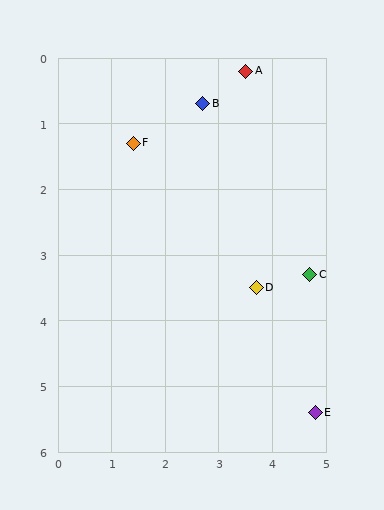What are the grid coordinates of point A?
Point A is at approximately (3.5, 0.2).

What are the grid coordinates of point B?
Point B is at approximately (2.7, 0.7).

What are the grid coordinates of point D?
Point D is at approximately (3.7, 3.5).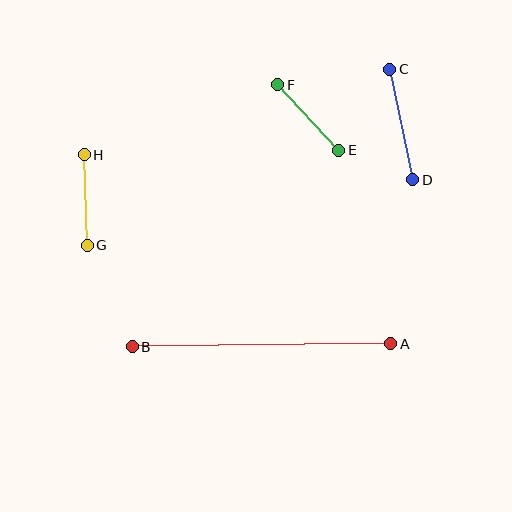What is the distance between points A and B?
The distance is approximately 258 pixels.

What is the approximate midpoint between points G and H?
The midpoint is at approximately (86, 200) pixels.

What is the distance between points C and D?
The distance is approximately 113 pixels.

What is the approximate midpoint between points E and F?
The midpoint is at approximately (308, 117) pixels.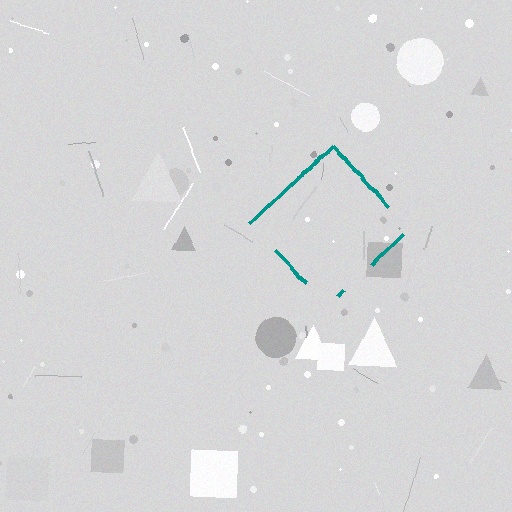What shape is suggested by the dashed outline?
The dashed outline suggests a diamond.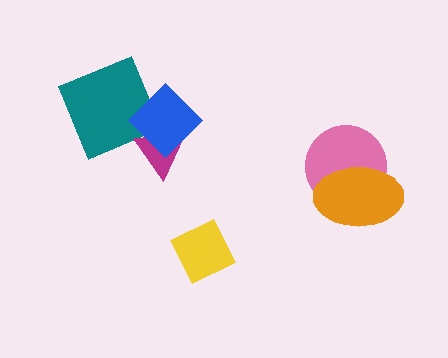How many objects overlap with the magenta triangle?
1 object overlaps with the magenta triangle.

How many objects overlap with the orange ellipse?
1 object overlaps with the orange ellipse.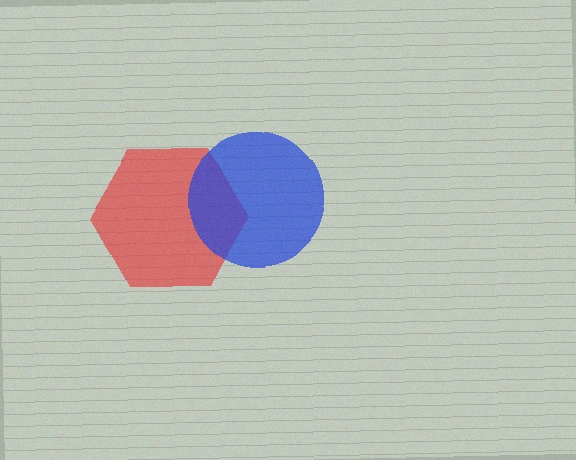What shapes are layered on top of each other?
The layered shapes are: a red hexagon, a blue circle.